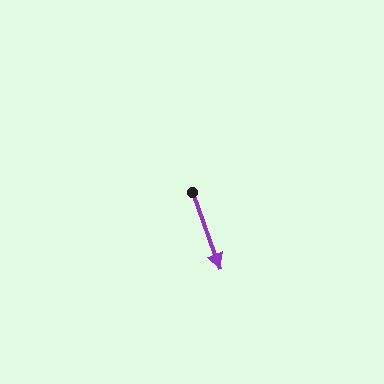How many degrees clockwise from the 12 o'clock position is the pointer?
Approximately 160 degrees.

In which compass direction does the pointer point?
South.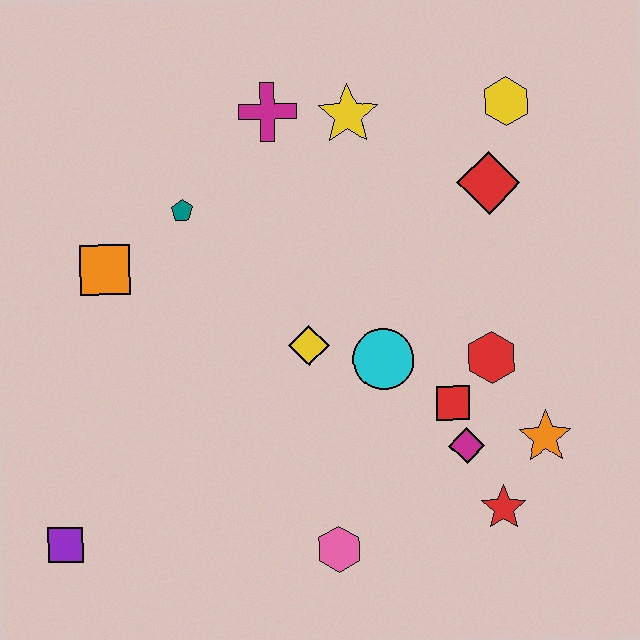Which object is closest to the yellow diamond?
The cyan circle is closest to the yellow diamond.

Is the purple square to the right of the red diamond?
No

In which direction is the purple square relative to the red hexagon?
The purple square is to the left of the red hexagon.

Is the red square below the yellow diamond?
Yes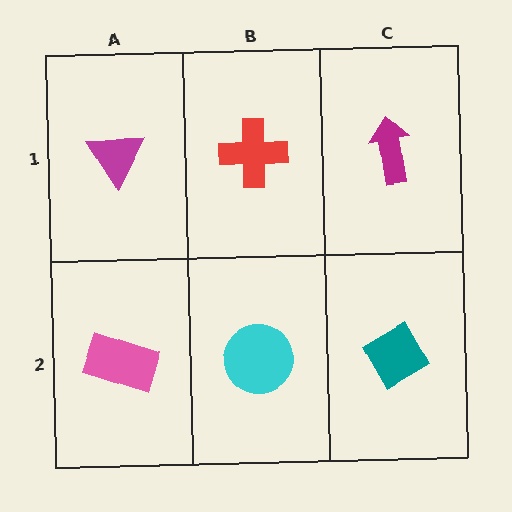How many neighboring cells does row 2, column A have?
2.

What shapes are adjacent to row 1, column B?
A cyan circle (row 2, column B), a magenta triangle (row 1, column A), a magenta arrow (row 1, column C).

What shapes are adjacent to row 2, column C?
A magenta arrow (row 1, column C), a cyan circle (row 2, column B).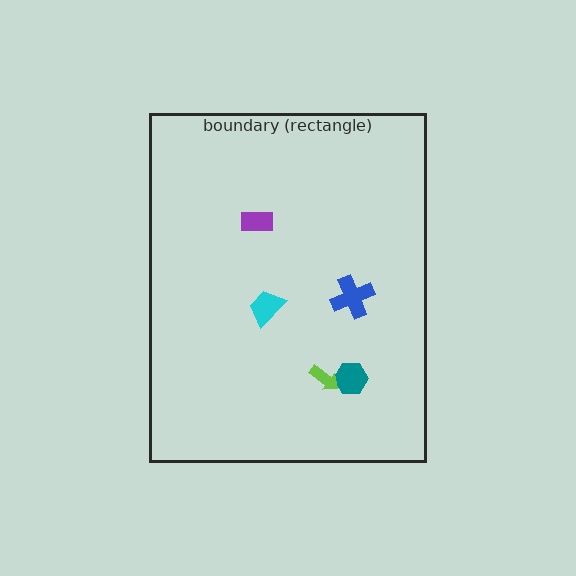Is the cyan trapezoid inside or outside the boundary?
Inside.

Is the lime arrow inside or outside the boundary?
Inside.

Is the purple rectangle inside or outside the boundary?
Inside.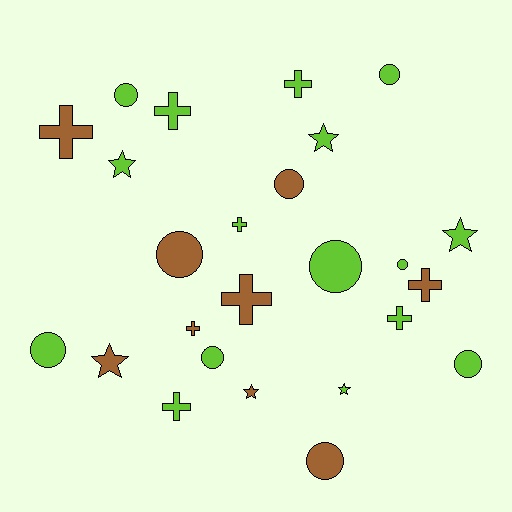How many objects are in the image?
There are 25 objects.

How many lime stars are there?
There are 4 lime stars.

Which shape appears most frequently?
Circle, with 10 objects.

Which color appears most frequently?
Lime, with 16 objects.